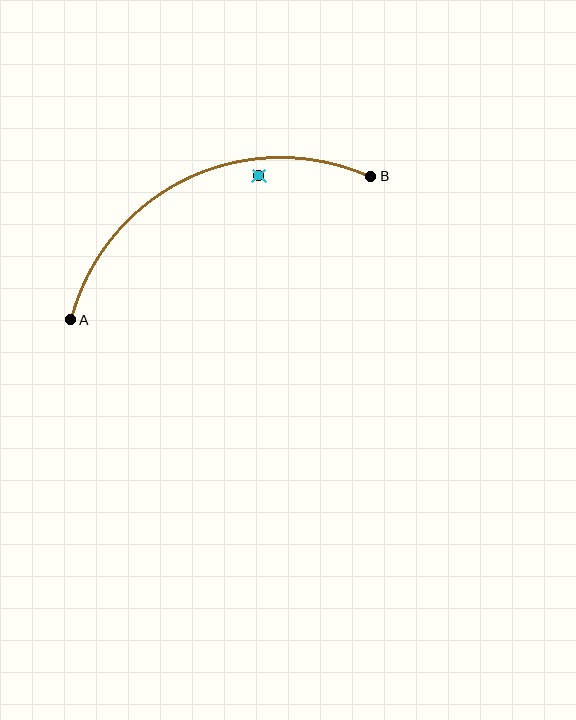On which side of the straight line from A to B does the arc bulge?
The arc bulges above the straight line connecting A and B.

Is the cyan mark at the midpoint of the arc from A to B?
No — the cyan mark does not lie on the arc at all. It sits slightly inside the curve.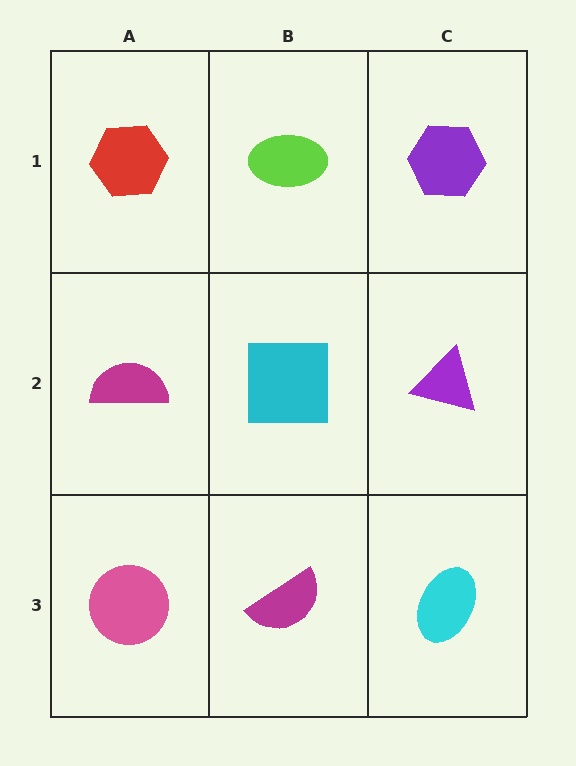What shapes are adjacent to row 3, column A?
A magenta semicircle (row 2, column A), a magenta semicircle (row 3, column B).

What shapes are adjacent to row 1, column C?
A purple triangle (row 2, column C), a lime ellipse (row 1, column B).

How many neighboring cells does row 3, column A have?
2.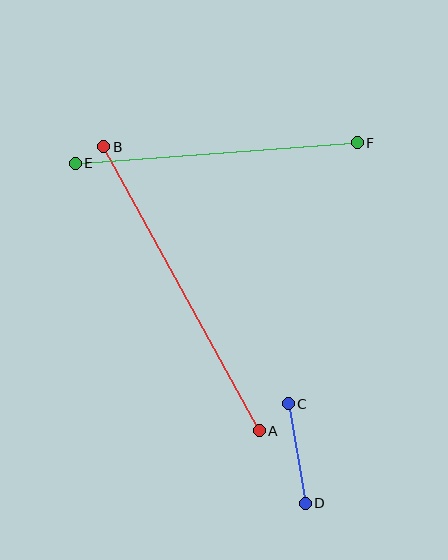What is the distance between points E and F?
The distance is approximately 283 pixels.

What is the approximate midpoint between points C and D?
The midpoint is at approximately (297, 454) pixels.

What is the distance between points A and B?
The distance is approximately 324 pixels.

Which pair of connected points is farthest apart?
Points A and B are farthest apart.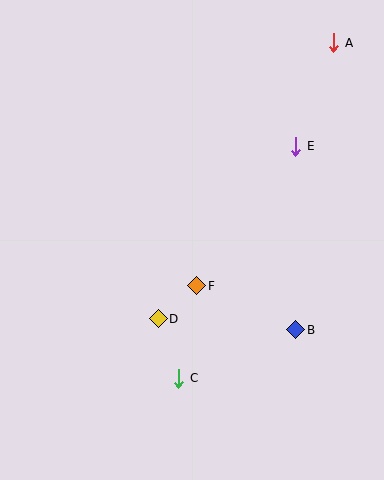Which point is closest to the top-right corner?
Point A is closest to the top-right corner.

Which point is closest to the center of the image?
Point F at (197, 286) is closest to the center.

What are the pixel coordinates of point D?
Point D is at (158, 319).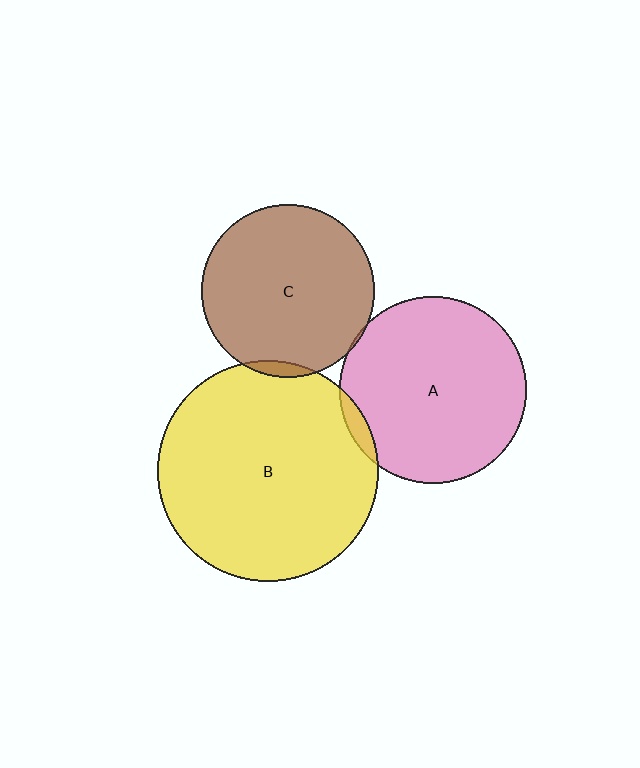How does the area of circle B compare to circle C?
Approximately 1.6 times.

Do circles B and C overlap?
Yes.